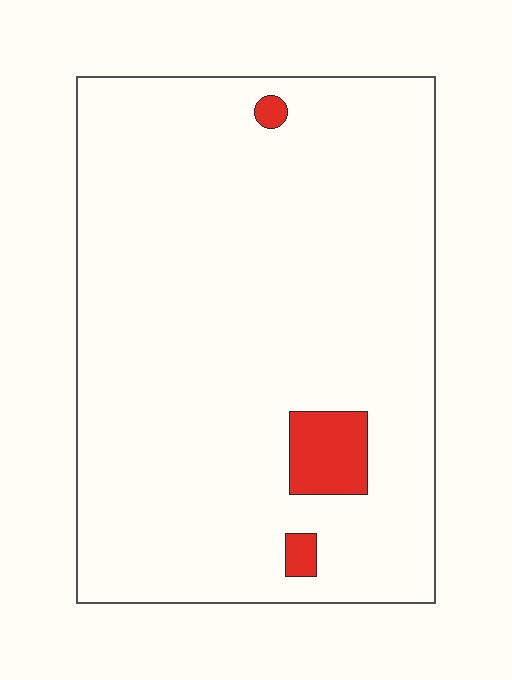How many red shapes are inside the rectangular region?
3.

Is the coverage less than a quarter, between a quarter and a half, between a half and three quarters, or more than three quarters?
Less than a quarter.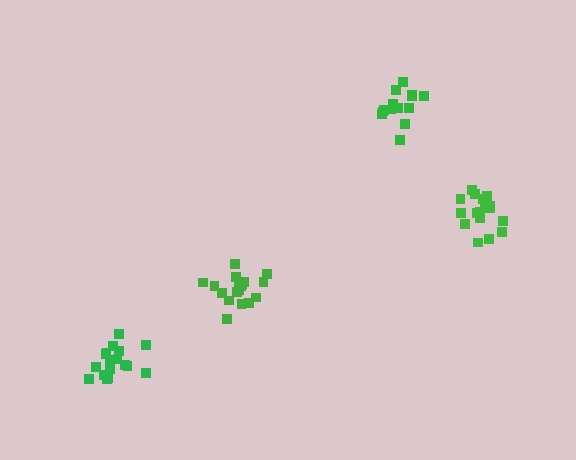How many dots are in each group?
Group 1: 18 dots, Group 2: 14 dots, Group 3: 17 dots, Group 4: 17 dots (66 total).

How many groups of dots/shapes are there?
There are 4 groups.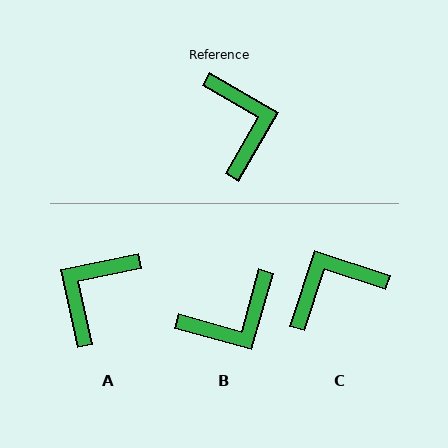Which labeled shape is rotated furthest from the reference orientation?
A, about 132 degrees away.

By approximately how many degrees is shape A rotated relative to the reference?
Approximately 132 degrees counter-clockwise.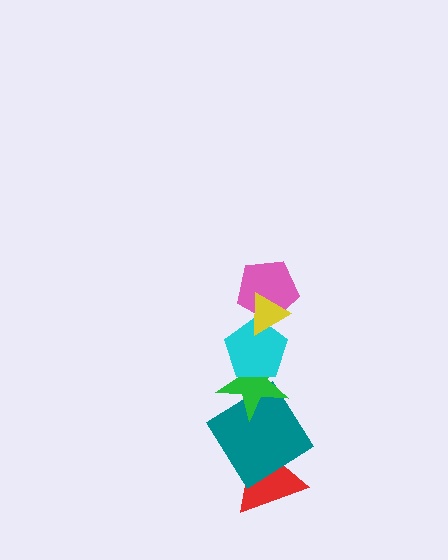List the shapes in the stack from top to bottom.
From top to bottom: the yellow triangle, the pink pentagon, the cyan pentagon, the green star, the teal diamond, the red triangle.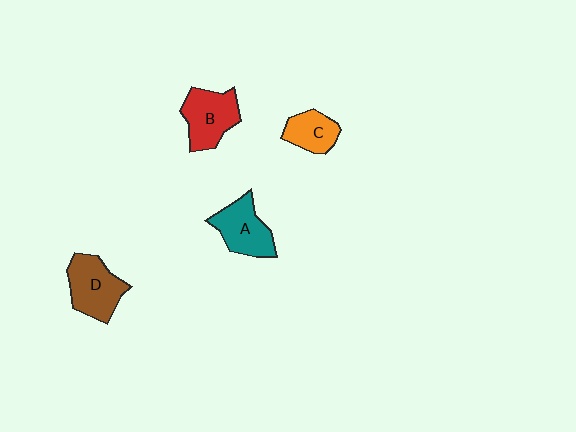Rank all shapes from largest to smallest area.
From largest to smallest: D (brown), B (red), A (teal), C (orange).